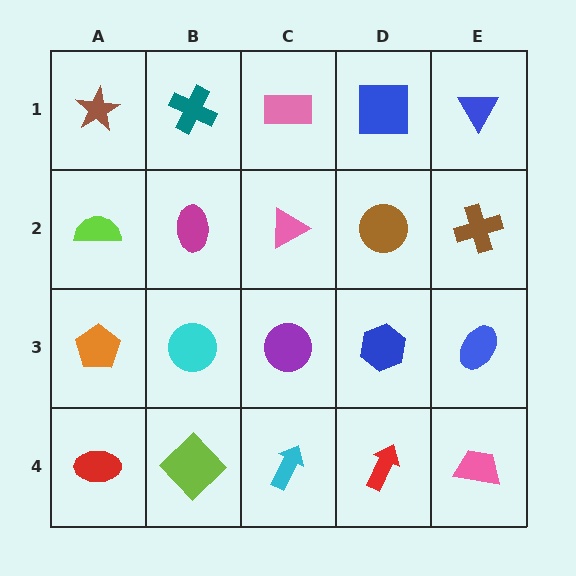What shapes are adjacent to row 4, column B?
A cyan circle (row 3, column B), a red ellipse (row 4, column A), a cyan arrow (row 4, column C).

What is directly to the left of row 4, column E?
A red arrow.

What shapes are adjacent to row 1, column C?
A pink triangle (row 2, column C), a teal cross (row 1, column B), a blue square (row 1, column D).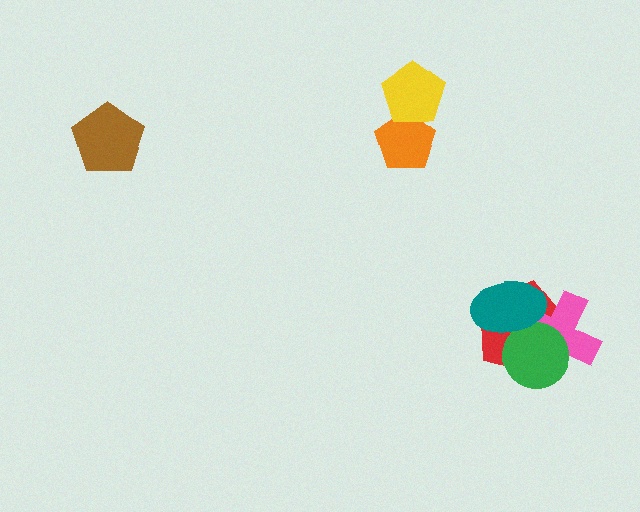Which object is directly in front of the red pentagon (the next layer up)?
The pink cross is directly in front of the red pentagon.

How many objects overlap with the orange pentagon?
1 object overlaps with the orange pentagon.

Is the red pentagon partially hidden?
Yes, it is partially covered by another shape.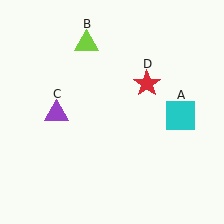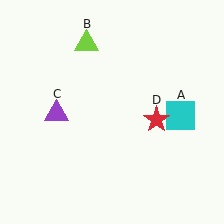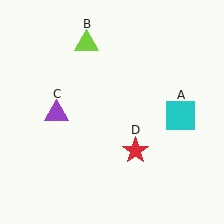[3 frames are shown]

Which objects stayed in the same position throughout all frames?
Cyan square (object A) and lime triangle (object B) and purple triangle (object C) remained stationary.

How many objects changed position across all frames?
1 object changed position: red star (object D).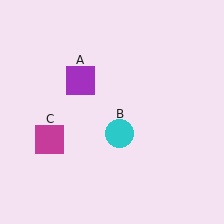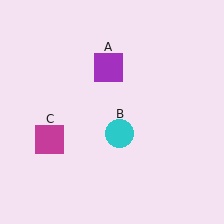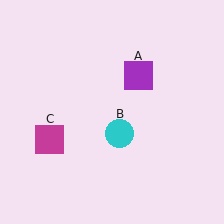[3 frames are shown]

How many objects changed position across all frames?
1 object changed position: purple square (object A).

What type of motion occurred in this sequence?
The purple square (object A) rotated clockwise around the center of the scene.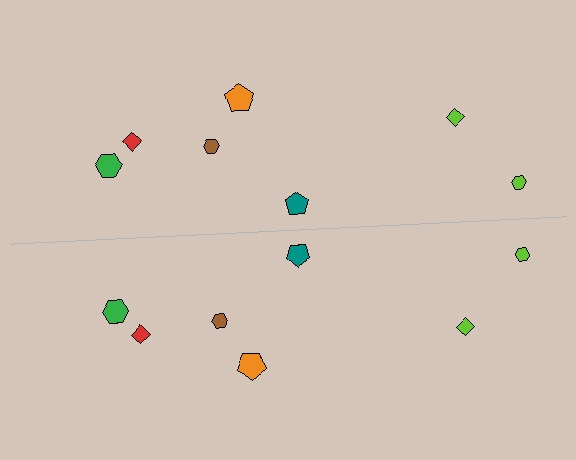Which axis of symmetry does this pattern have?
The pattern has a horizontal axis of symmetry running through the center of the image.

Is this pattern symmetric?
Yes, this pattern has bilateral (reflection) symmetry.